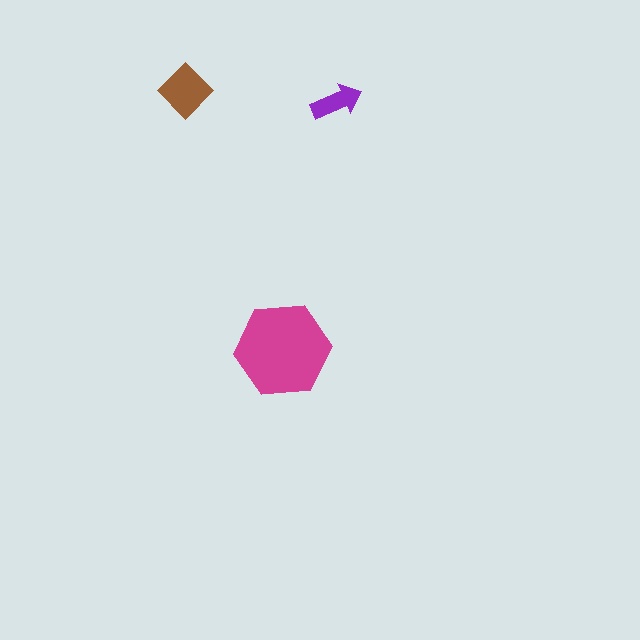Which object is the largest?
The magenta hexagon.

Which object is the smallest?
The purple arrow.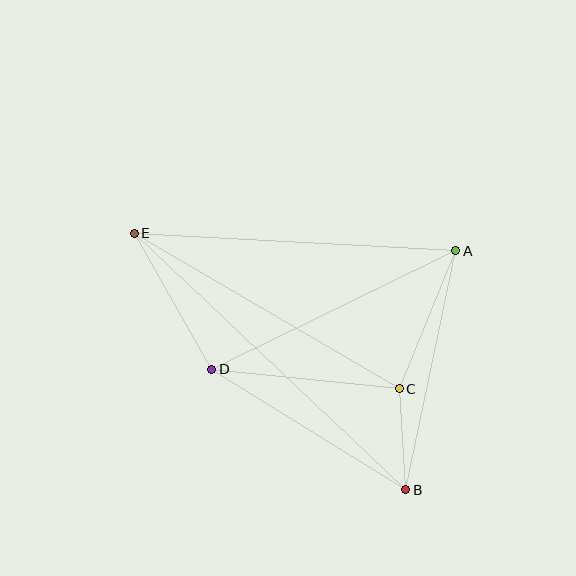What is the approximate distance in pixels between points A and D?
The distance between A and D is approximately 272 pixels.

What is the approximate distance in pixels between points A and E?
The distance between A and E is approximately 322 pixels.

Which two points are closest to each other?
Points B and C are closest to each other.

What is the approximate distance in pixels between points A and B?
The distance between A and B is approximately 244 pixels.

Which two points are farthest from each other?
Points B and E are farthest from each other.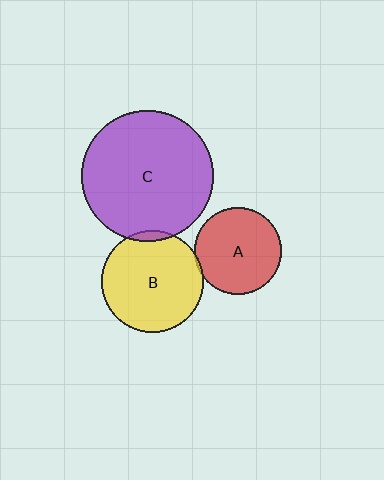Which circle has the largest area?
Circle C (purple).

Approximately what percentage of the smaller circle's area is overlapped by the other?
Approximately 5%.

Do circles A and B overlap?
Yes.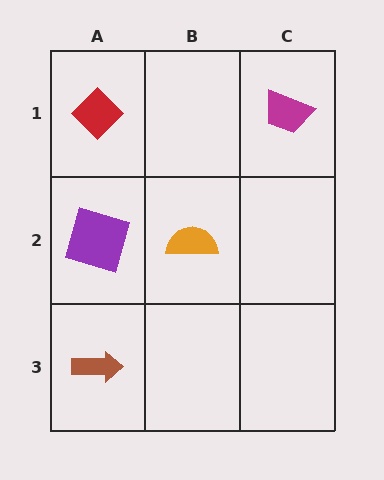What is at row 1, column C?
A magenta trapezoid.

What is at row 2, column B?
An orange semicircle.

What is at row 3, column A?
A brown arrow.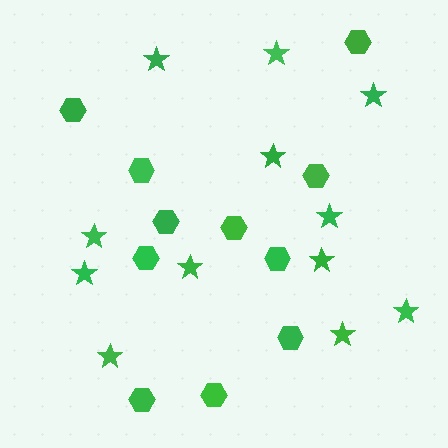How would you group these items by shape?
There are 2 groups: one group of stars (12) and one group of hexagons (11).